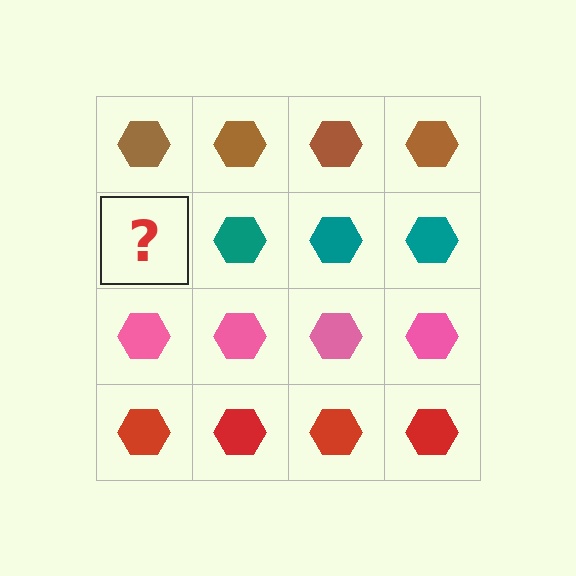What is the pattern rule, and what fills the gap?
The rule is that each row has a consistent color. The gap should be filled with a teal hexagon.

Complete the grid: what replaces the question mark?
The question mark should be replaced with a teal hexagon.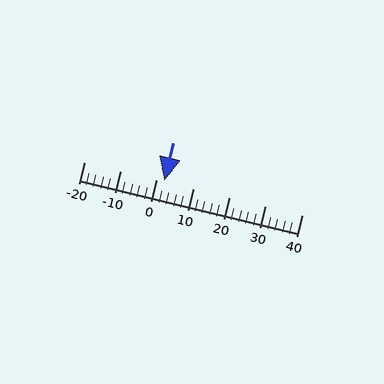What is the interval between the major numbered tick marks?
The major tick marks are spaced 10 units apart.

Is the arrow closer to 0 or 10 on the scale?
The arrow is closer to 0.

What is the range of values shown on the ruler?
The ruler shows values from -20 to 40.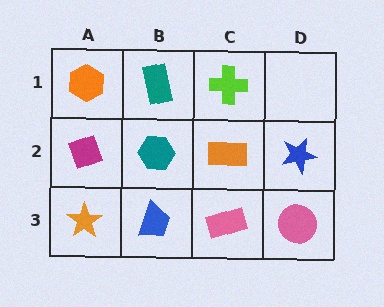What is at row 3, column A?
An orange star.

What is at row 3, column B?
A blue trapezoid.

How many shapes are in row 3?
4 shapes.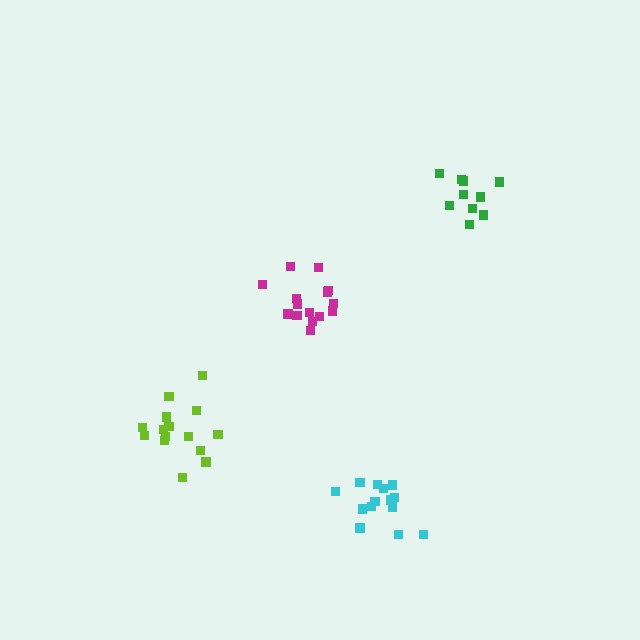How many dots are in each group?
Group 1: 15 dots, Group 2: 10 dots, Group 3: 14 dots, Group 4: 15 dots (54 total).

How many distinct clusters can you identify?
There are 4 distinct clusters.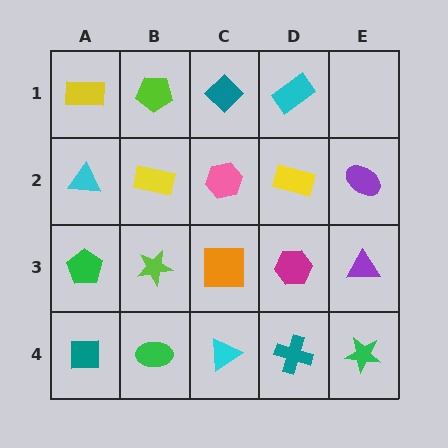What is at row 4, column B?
A green ellipse.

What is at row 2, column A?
A cyan triangle.